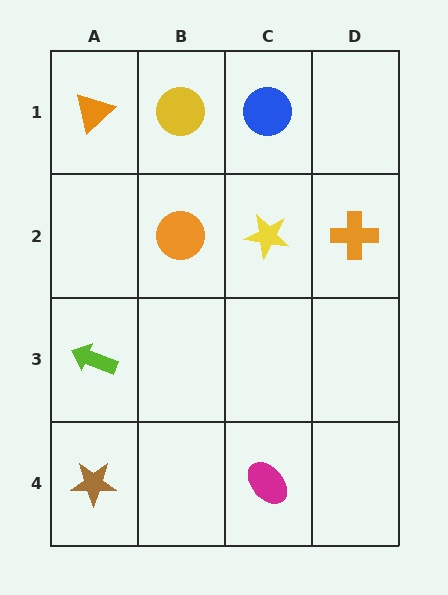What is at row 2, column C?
A yellow star.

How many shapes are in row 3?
1 shape.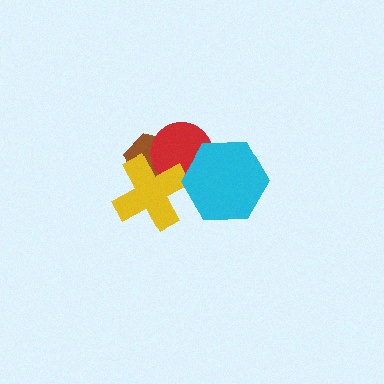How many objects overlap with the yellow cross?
2 objects overlap with the yellow cross.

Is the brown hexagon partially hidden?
Yes, it is partially covered by another shape.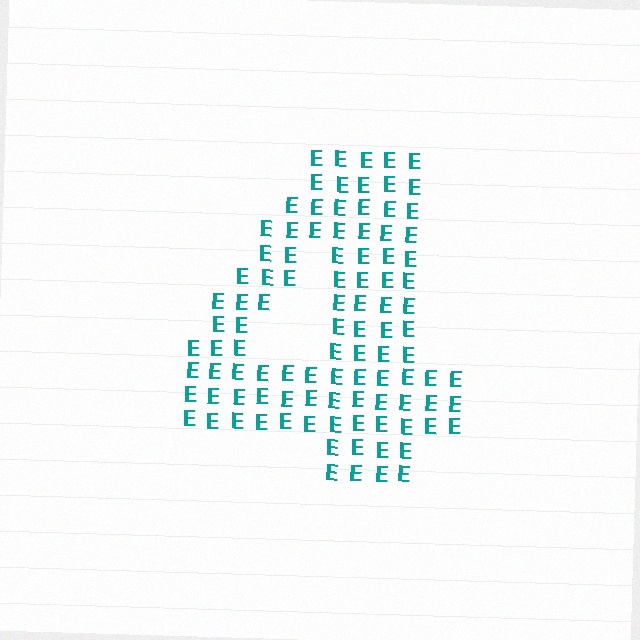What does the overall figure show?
The overall figure shows the digit 4.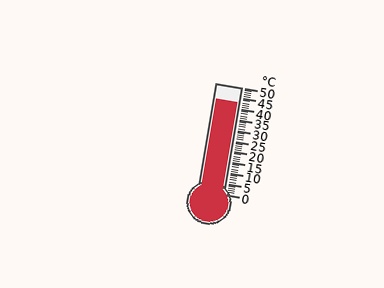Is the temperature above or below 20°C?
The temperature is above 20°C.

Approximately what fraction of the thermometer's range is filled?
The thermometer is filled to approximately 85% of its range.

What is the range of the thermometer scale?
The thermometer scale ranges from 0°C to 50°C.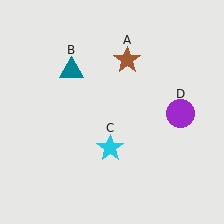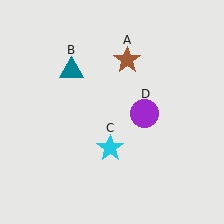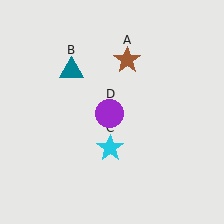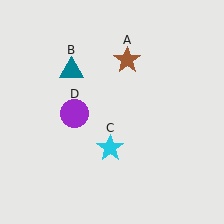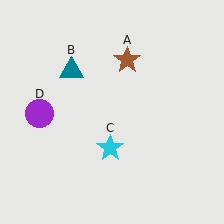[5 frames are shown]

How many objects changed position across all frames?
1 object changed position: purple circle (object D).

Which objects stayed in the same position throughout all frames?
Brown star (object A) and teal triangle (object B) and cyan star (object C) remained stationary.